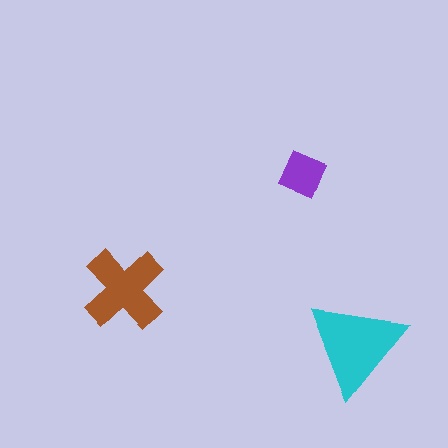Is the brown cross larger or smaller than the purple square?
Larger.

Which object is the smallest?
The purple square.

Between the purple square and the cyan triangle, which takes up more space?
The cyan triangle.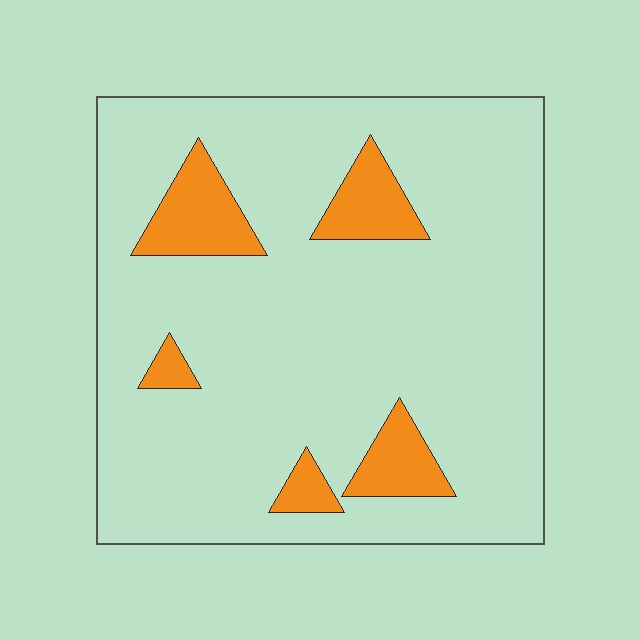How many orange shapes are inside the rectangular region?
5.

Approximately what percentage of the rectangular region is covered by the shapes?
Approximately 10%.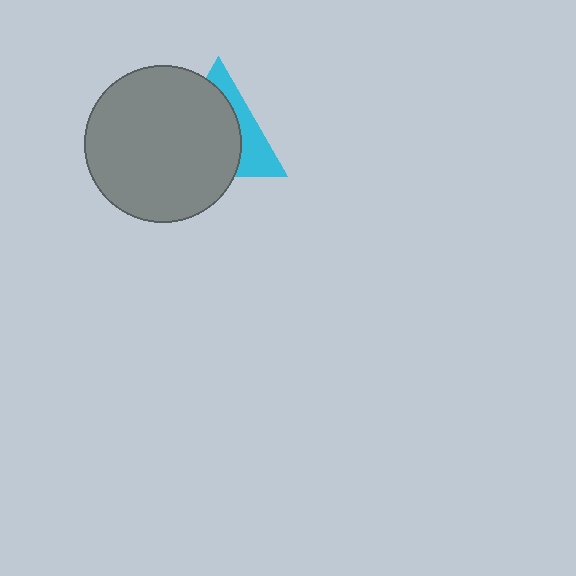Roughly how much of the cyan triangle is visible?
A small part of it is visible (roughly 33%).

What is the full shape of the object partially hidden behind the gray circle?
The partially hidden object is a cyan triangle.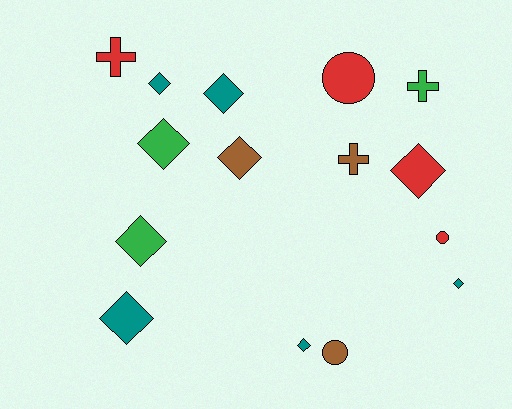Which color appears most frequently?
Teal, with 5 objects.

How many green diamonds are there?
There are 2 green diamonds.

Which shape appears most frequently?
Diamond, with 9 objects.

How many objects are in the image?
There are 15 objects.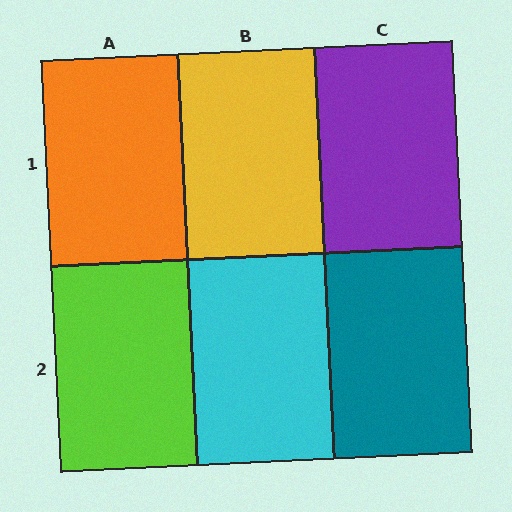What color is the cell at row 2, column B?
Cyan.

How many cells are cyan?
1 cell is cyan.